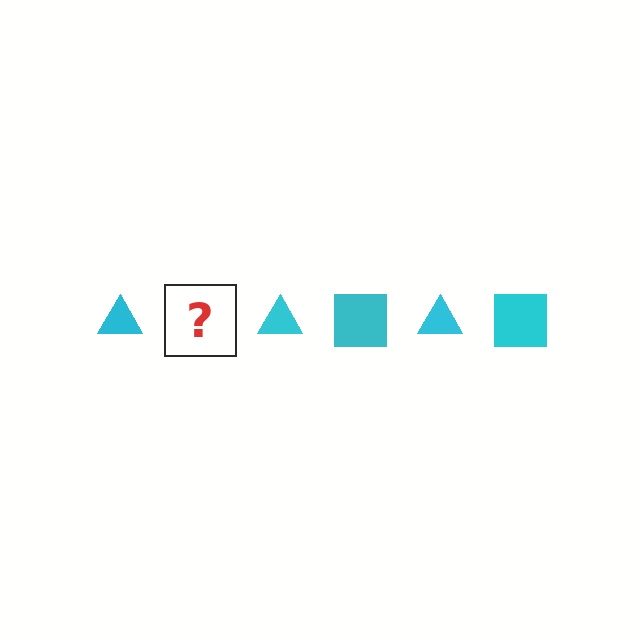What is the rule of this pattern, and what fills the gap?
The rule is that the pattern cycles through triangle, square shapes in cyan. The gap should be filled with a cyan square.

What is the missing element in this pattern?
The missing element is a cyan square.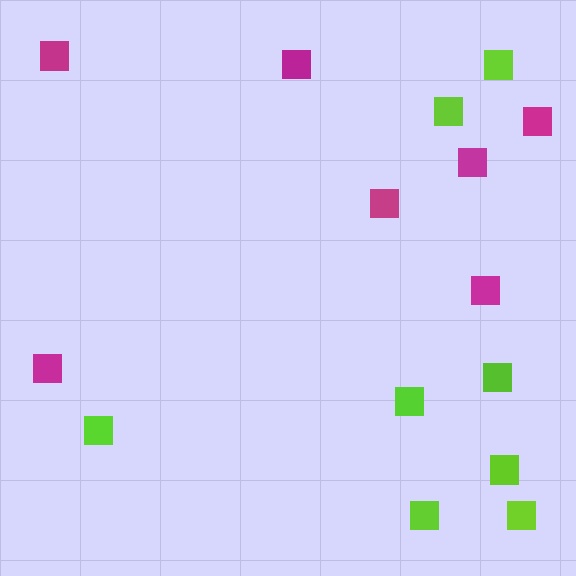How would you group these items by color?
There are 2 groups: one group of lime squares (8) and one group of magenta squares (7).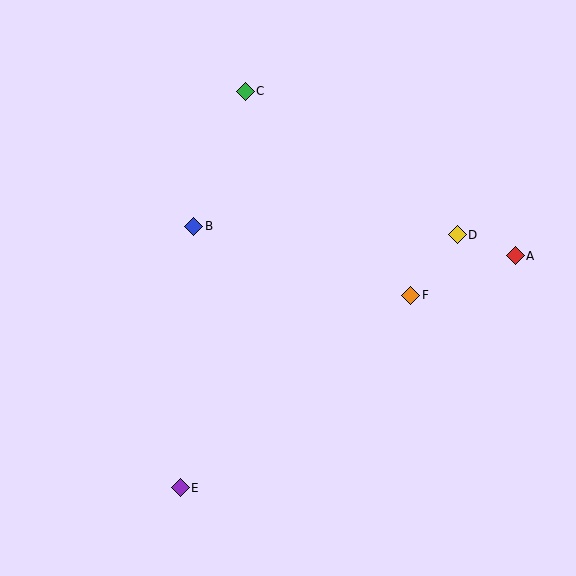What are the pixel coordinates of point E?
Point E is at (180, 488).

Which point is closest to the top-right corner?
Point A is closest to the top-right corner.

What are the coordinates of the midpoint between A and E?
The midpoint between A and E is at (348, 372).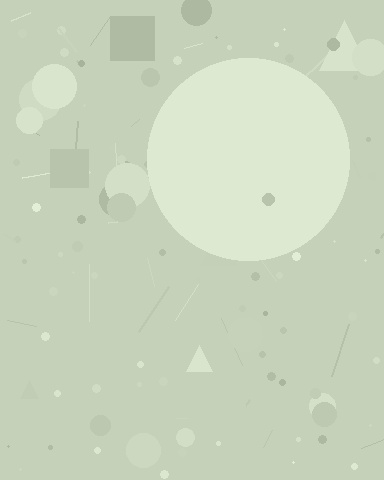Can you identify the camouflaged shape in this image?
The camouflaged shape is a circle.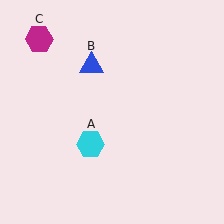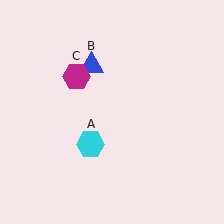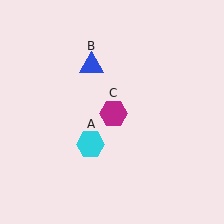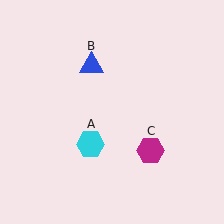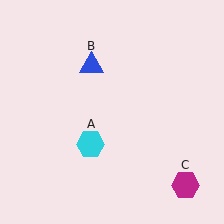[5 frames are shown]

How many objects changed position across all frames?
1 object changed position: magenta hexagon (object C).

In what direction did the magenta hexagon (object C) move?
The magenta hexagon (object C) moved down and to the right.